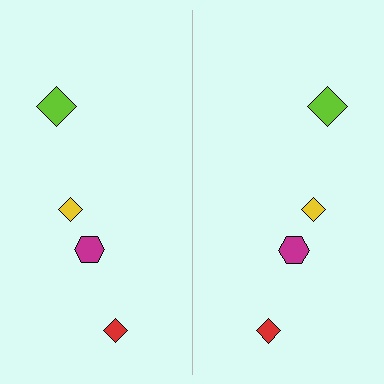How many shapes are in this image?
There are 8 shapes in this image.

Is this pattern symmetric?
Yes, this pattern has bilateral (reflection) symmetry.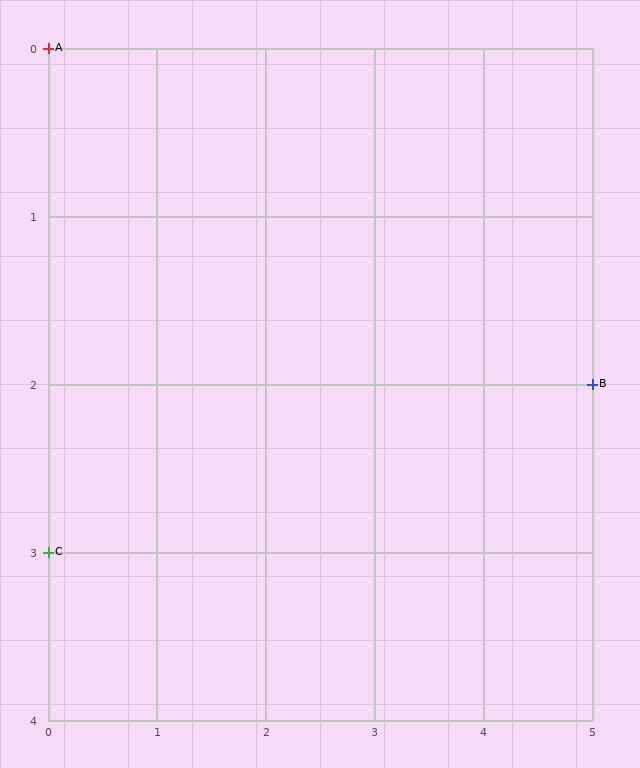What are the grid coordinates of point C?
Point C is at grid coordinates (0, 3).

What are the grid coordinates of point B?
Point B is at grid coordinates (5, 2).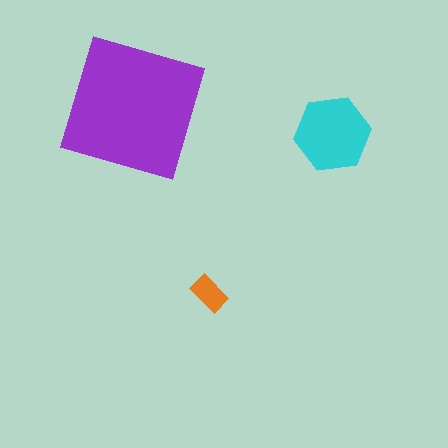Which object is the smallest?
The orange rectangle.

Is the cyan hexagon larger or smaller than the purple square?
Smaller.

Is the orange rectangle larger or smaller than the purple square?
Smaller.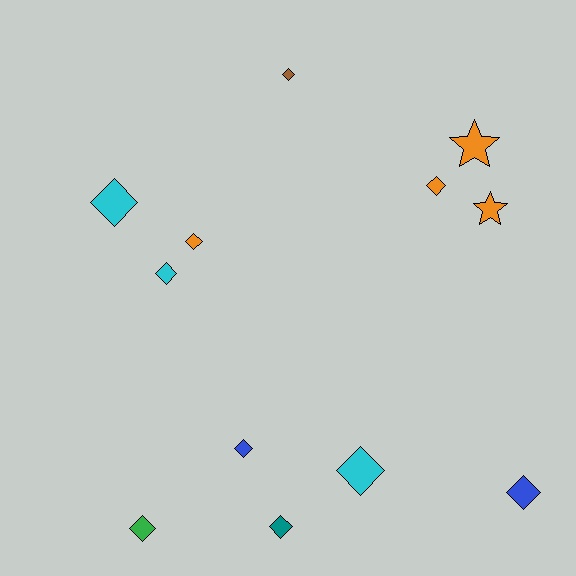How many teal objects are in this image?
There is 1 teal object.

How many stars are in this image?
There are 2 stars.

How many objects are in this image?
There are 12 objects.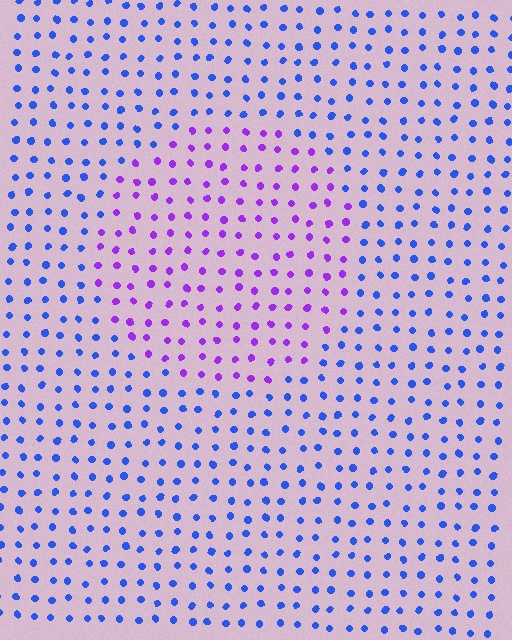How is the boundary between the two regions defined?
The boundary is defined purely by a slight shift in hue (about 51 degrees). Spacing, size, and orientation are identical on both sides.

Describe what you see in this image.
The image is filled with small blue elements in a uniform arrangement. A circle-shaped region is visible where the elements are tinted to a slightly different hue, forming a subtle color boundary.